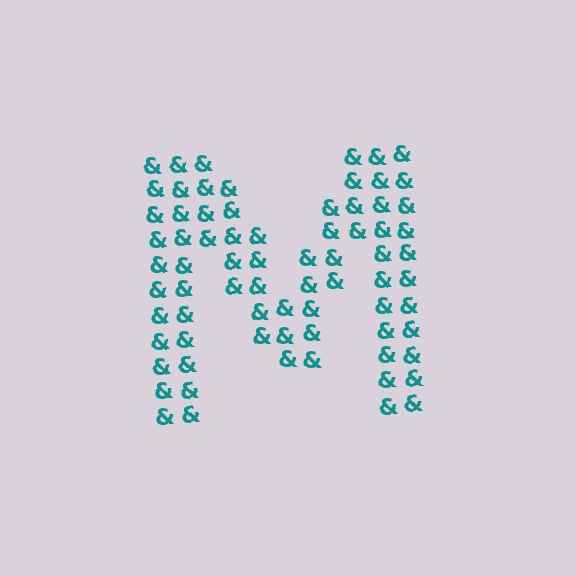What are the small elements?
The small elements are ampersands.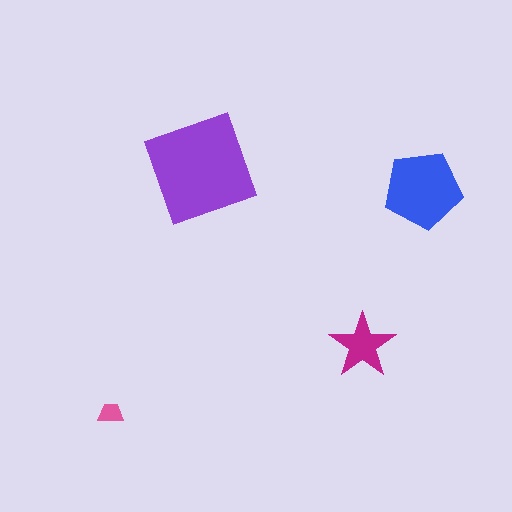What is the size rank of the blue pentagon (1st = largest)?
2nd.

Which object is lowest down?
The pink trapezoid is bottommost.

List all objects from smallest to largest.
The pink trapezoid, the magenta star, the blue pentagon, the purple diamond.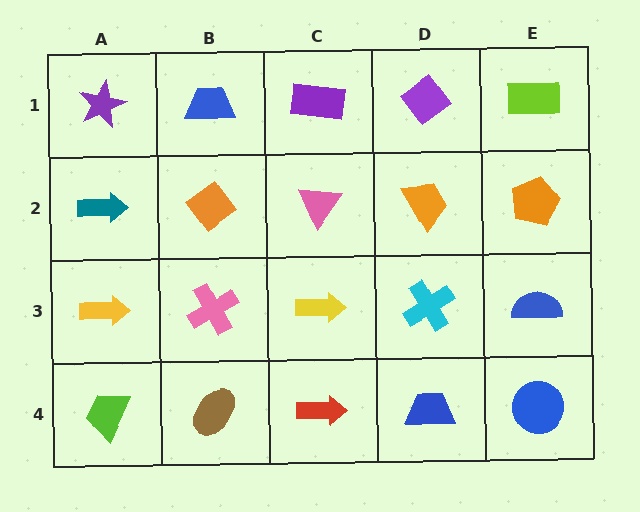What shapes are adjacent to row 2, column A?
A purple star (row 1, column A), a yellow arrow (row 3, column A), an orange diamond (row 2, column B).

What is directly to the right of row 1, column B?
A purple rectangle.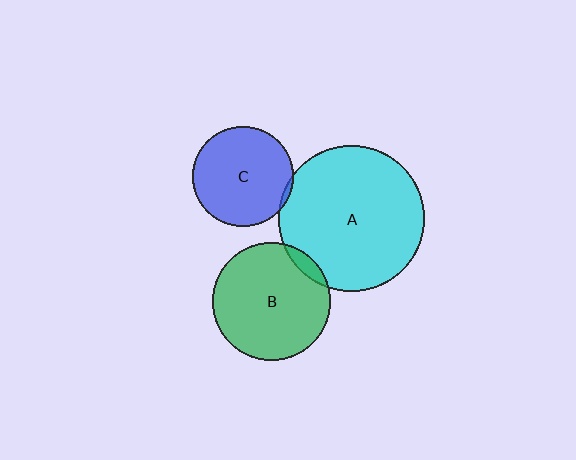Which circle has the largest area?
Circle A (cyan).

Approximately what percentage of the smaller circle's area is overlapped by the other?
Approximately 5%.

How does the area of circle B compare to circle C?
Approximately 1.4 times.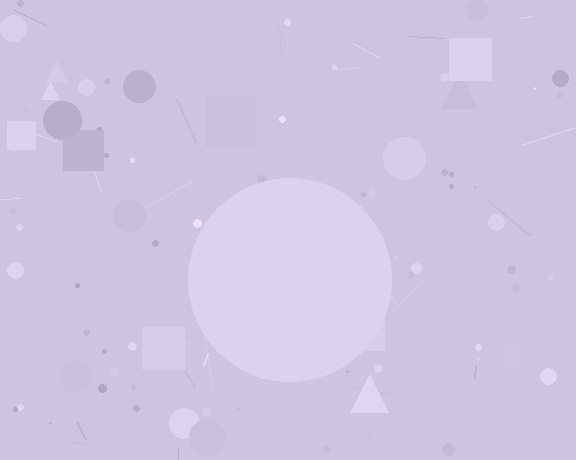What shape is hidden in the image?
A circle is hidden in the image.